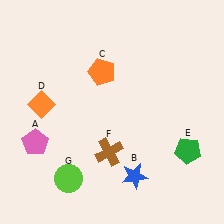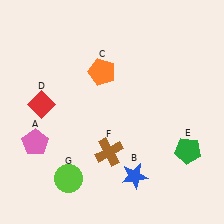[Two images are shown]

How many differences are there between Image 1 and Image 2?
There is 1 difference between the two images.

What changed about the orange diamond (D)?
In Image 1, D is orange. In Image 2, it changed to red.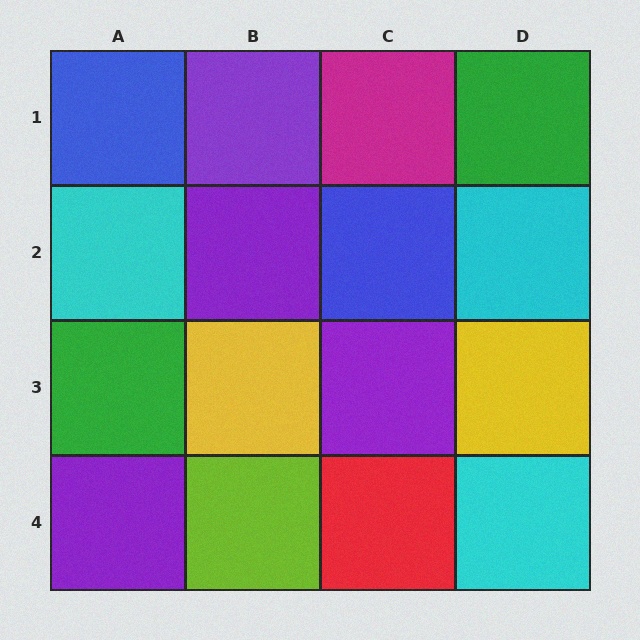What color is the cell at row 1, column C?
Magenta.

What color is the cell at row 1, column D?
Green.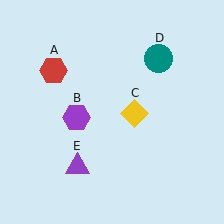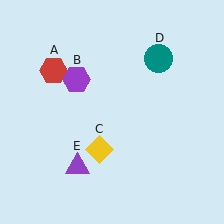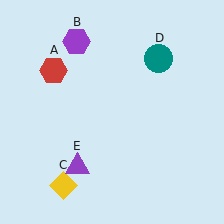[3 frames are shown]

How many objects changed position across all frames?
2 objects changed position: purple hexagon (object B), yellow diamond (object C).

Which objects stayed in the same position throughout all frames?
Red hexagon (object A) and teal circle (object D) and purple triangle (object E) remained stationary.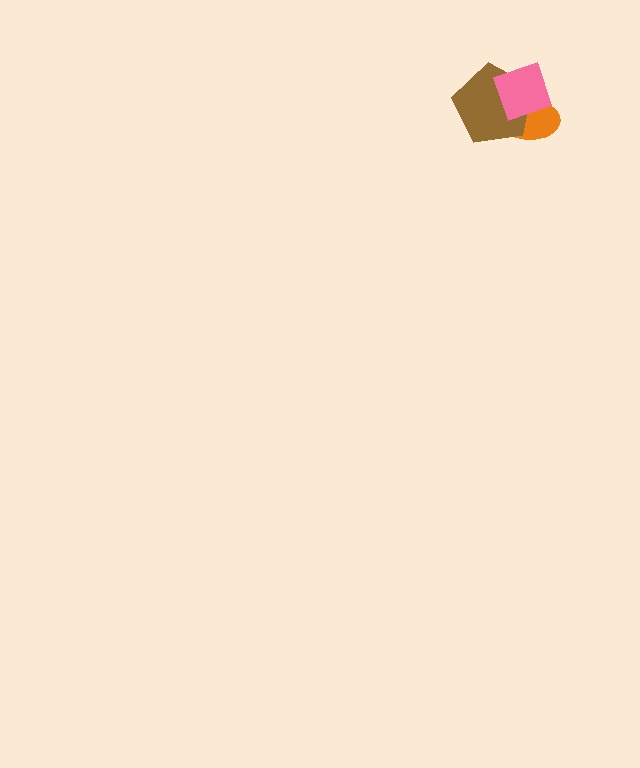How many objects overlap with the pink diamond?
2 objects overlap with the pink diamond.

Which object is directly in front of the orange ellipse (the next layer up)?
The brown pentagon is directly in front of the orange ellipse.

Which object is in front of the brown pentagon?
The pink diamond is in front of the brown pentagon.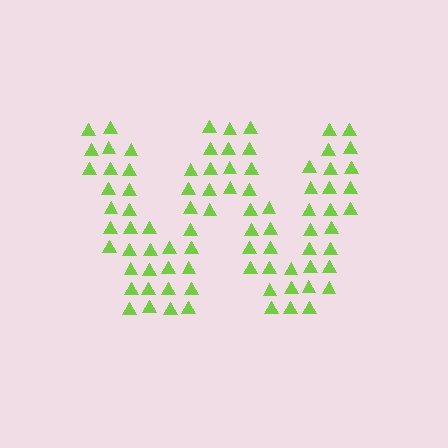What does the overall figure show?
The overall figure shows the letter W.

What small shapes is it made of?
It is made of small triangles.